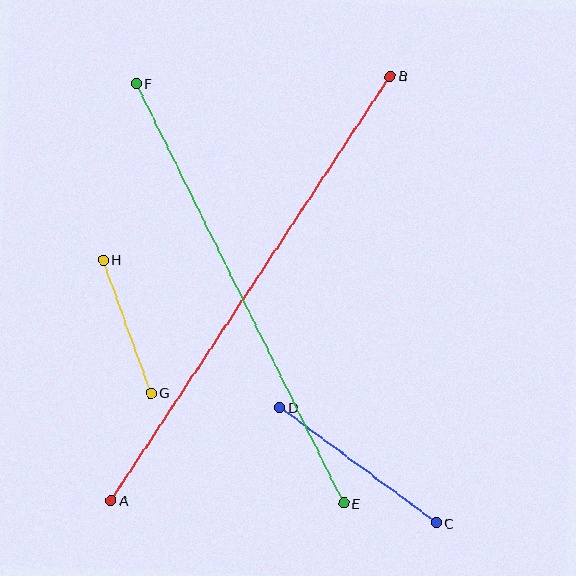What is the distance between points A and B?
The distance is approximately 508 pixels.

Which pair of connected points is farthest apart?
Points A and B are farthest apart.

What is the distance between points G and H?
The distance is approximately 141 pixels.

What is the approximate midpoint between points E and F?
The midpoint is at approximately (240, 294) pixels.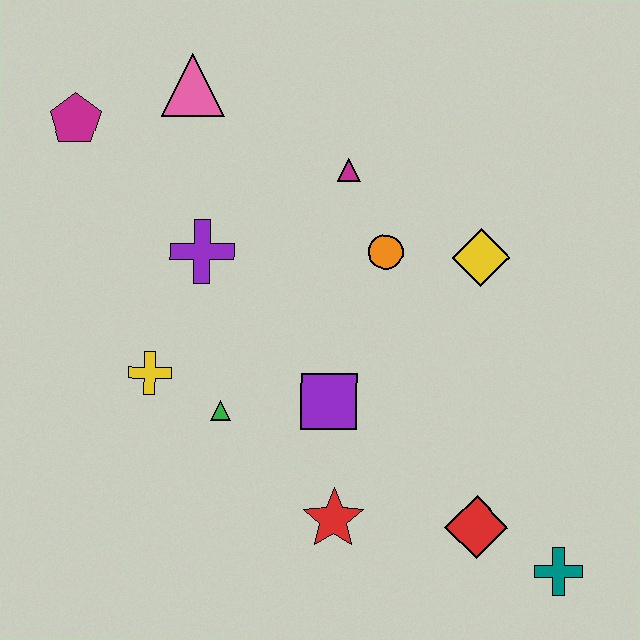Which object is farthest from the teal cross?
The magenta pentagon is farthest from the teal cross.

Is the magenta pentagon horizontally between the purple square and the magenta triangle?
No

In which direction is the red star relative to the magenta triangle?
The red star is below the magenta triangle.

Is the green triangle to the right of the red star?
No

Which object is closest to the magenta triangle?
The orange circle is closest to the magenta triangle.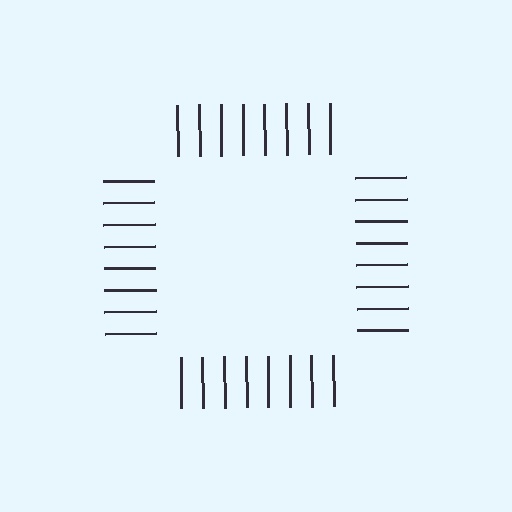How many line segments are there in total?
32 — 8 along each of the 4 edges.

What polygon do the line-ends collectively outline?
An illusory square — the line segments terminate on its edges but no continuous stroke is drawn.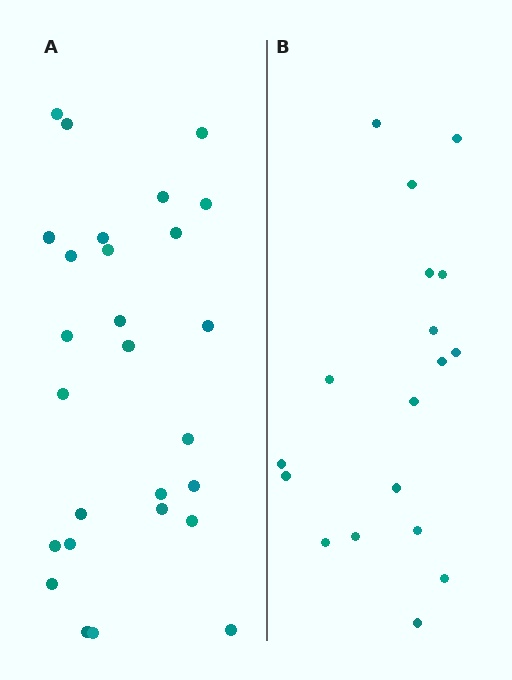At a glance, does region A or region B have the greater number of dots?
Region A (the left region) has more dots.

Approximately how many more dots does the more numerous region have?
Region A has roughly 8 or so more dots than region B.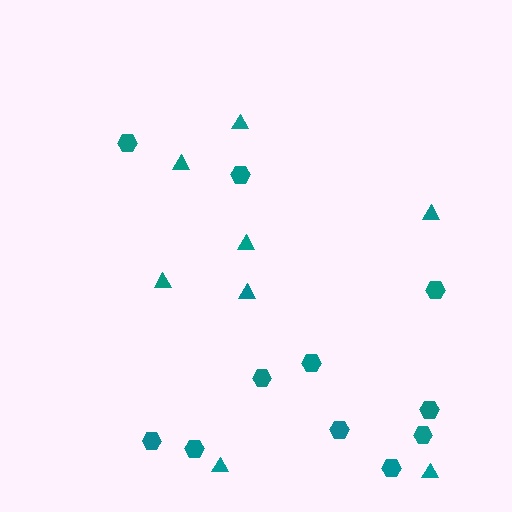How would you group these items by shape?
There are 2 groups: one group of hexagons (11) and one group of triangles (8).